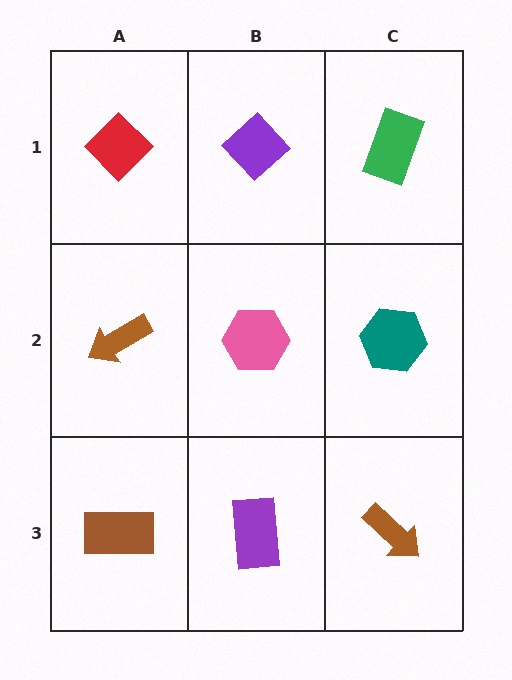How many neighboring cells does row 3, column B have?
3.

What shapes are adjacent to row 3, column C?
A teal hexagon (row 2, column C), a purple rectangle (row 3, column B).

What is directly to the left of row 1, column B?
A red diamond.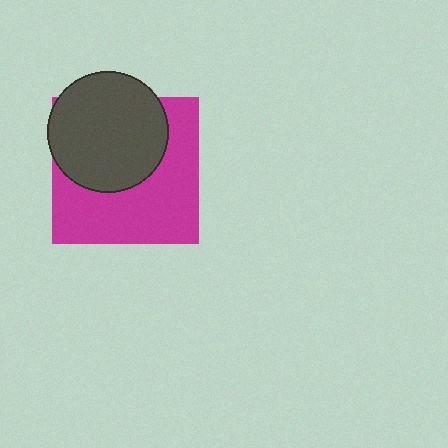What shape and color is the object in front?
The object in front is a dark gray circle.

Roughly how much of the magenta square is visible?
About half of it is visible (roughly 55%).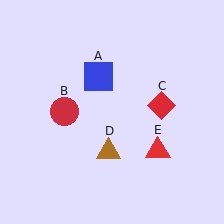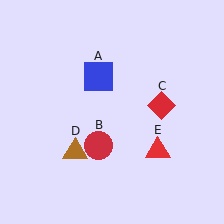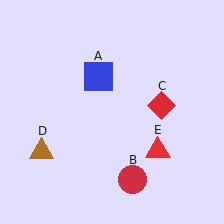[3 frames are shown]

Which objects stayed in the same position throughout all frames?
Blue square (object A) and red diamond (object C) and red triangle (object E) remained stationary.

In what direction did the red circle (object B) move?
The red circle (object B) moved down and to the right.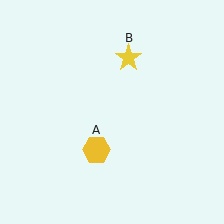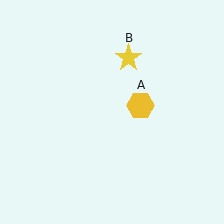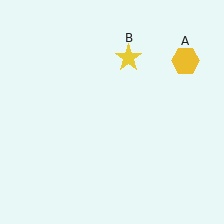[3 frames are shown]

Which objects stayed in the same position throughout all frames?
Yellow star (object B) remained stationary.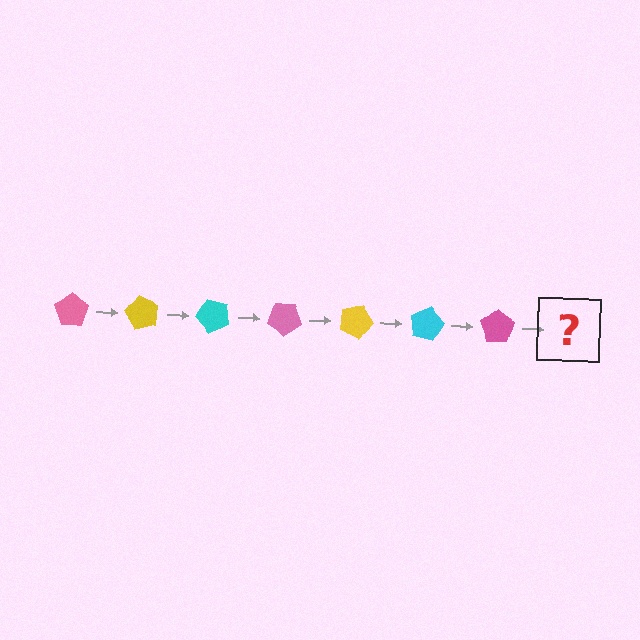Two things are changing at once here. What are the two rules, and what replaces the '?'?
The two rules are that it rotates 60 degrees each step and the color cycles through pink, yellow, and cyan. The '?' should be a yellow pentagon, rotated 420 degrees from the start.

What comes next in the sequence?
The next element should be a yellow pentagon, rotated 420 degrees from the start.